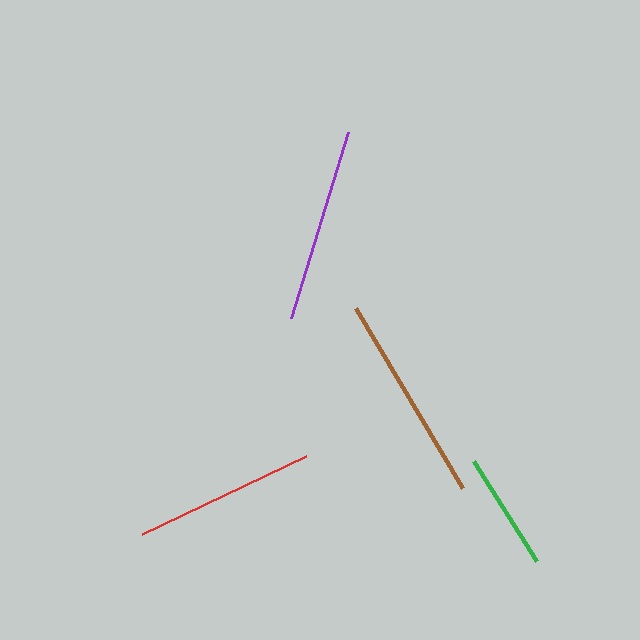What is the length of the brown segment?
The brown segment is approximately 210 pixels long.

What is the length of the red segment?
The red segment is approximately 182 pixels long.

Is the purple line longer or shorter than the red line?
The purple line is longer than the red line.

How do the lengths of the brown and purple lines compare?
The brown and purple lines are approximately the same length.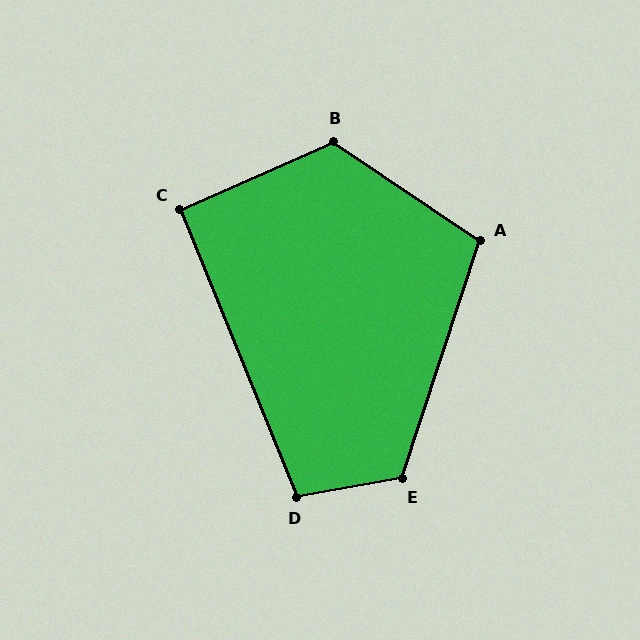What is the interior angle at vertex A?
Approximately 106 degrees (obtuse).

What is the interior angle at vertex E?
Approximately 118 degrees (obtuse).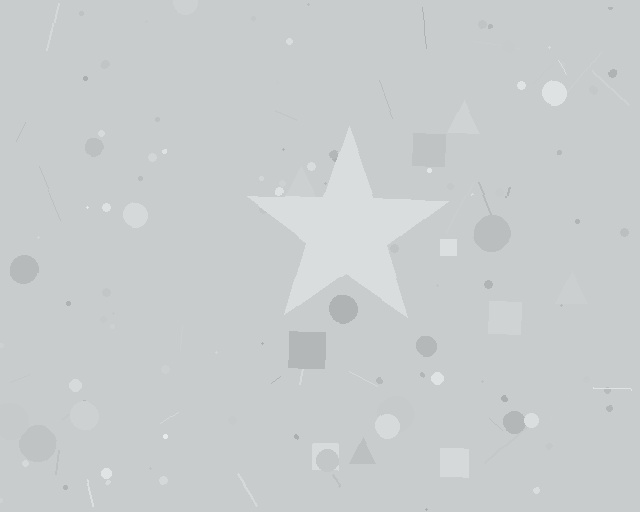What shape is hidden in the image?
A star is hidden in the image.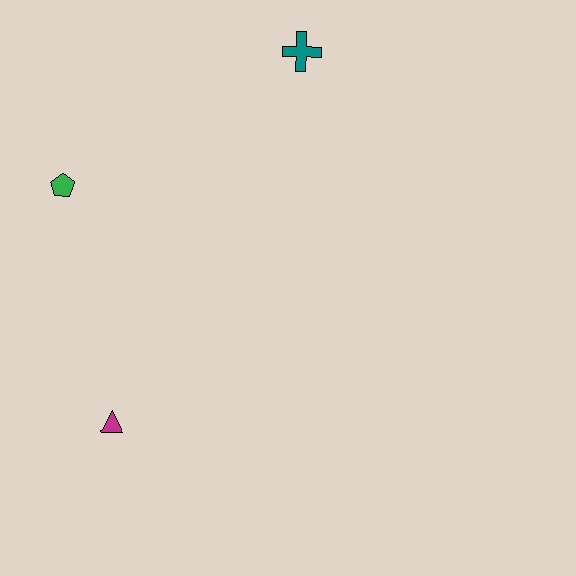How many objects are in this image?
There are 3 objects.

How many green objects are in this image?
There is 1 green object.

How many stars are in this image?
There are no stars.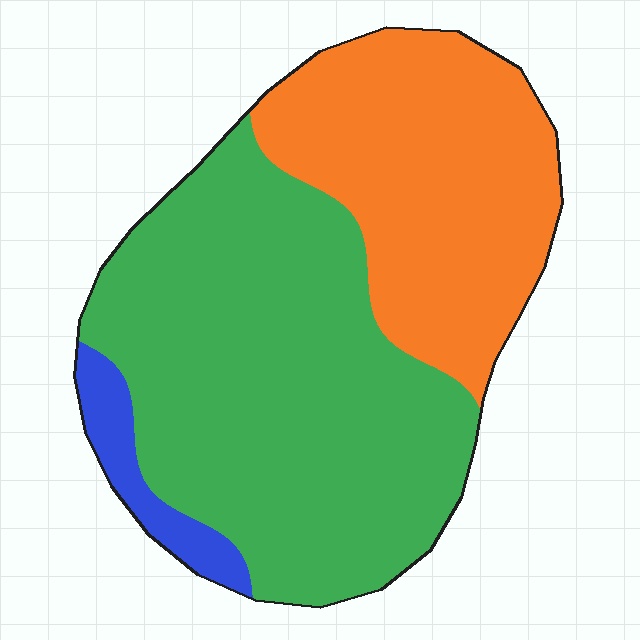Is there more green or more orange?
Green.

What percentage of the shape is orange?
Orange takes up about three eighths (3/8) of the shape.